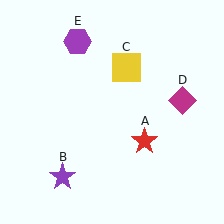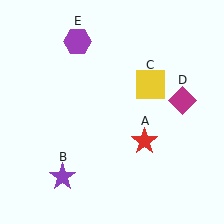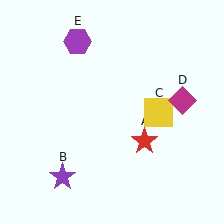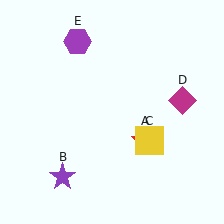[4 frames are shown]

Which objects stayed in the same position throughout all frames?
Red star (object A) and purple star (object B) and magenta diamond (object D) and purple hexagon (object E) remained stationary.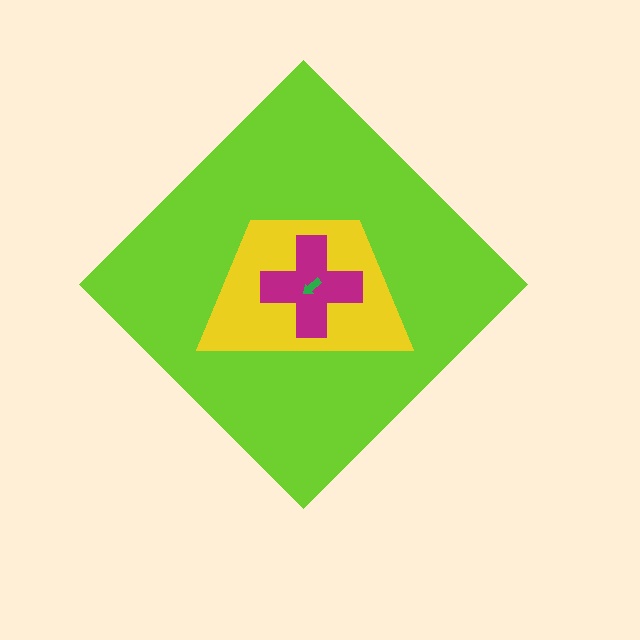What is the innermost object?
The green arrow.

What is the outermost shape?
The lime diamond.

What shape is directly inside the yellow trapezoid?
The magenta cross.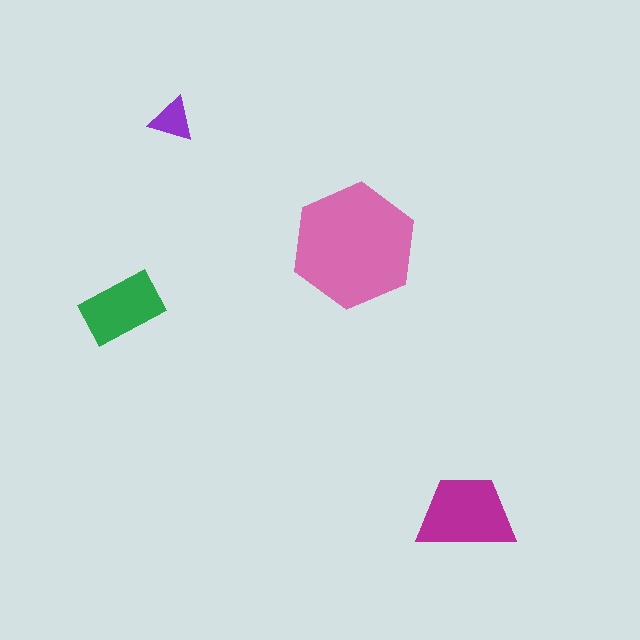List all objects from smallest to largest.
The purple triangle, the green rectangle, the magenta trapezoid, the pink hexagon.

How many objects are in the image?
There are 4 objects in the image.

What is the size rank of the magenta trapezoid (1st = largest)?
2nd.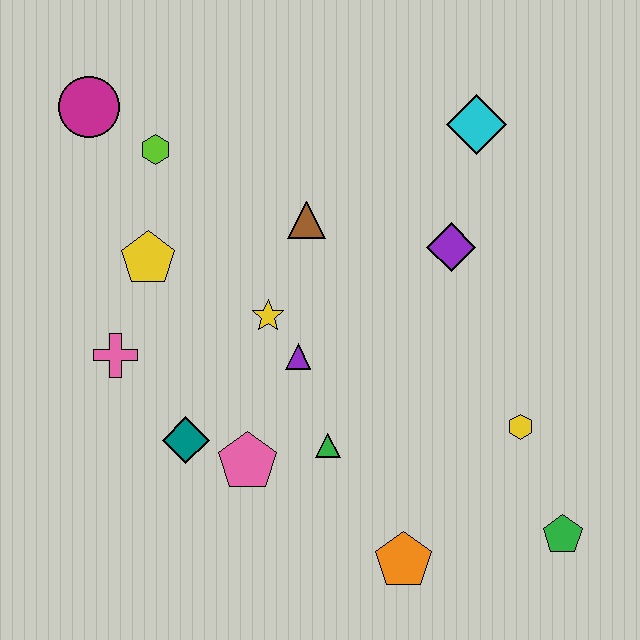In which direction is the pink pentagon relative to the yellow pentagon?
The pink pentagon is below the yellow pentagon.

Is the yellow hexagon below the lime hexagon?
Yes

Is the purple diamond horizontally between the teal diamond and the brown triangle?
No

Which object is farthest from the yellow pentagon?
The green pentagon is farthest from the yellow pentagon.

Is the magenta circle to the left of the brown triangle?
Yes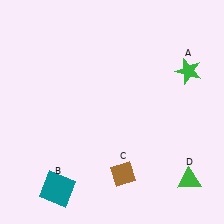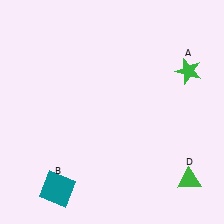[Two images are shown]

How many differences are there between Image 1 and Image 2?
There is 1 difference between the two images.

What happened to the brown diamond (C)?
The brown diamond (C) was removed in Image 2. It was in the bottom-right area of Image 1.